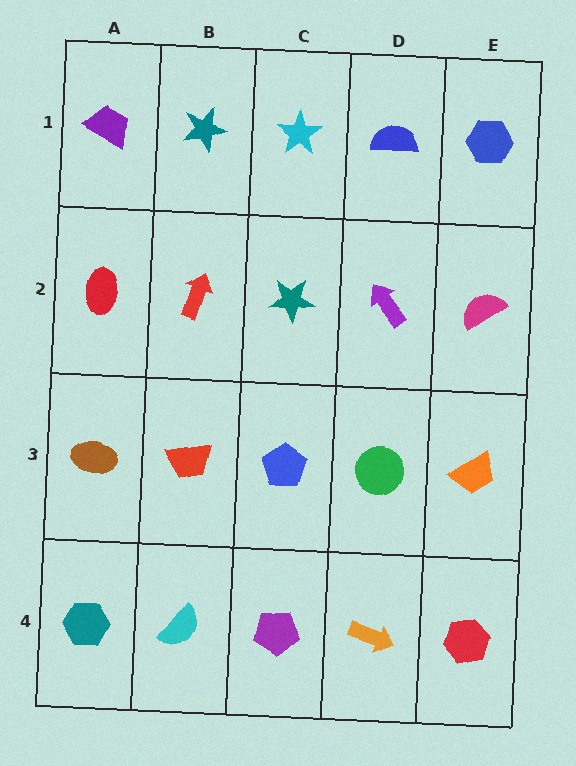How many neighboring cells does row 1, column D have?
3.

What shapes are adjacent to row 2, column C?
A cyan star (row 1, column C), a blue pentagon (row 3, column C), a red arrow (row 2, column B), a purple arrow (row 2, column D).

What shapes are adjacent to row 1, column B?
A red arrow (row 2, column B), a purple trapezoid (row 1, column A), a cyan star (row 1, column C).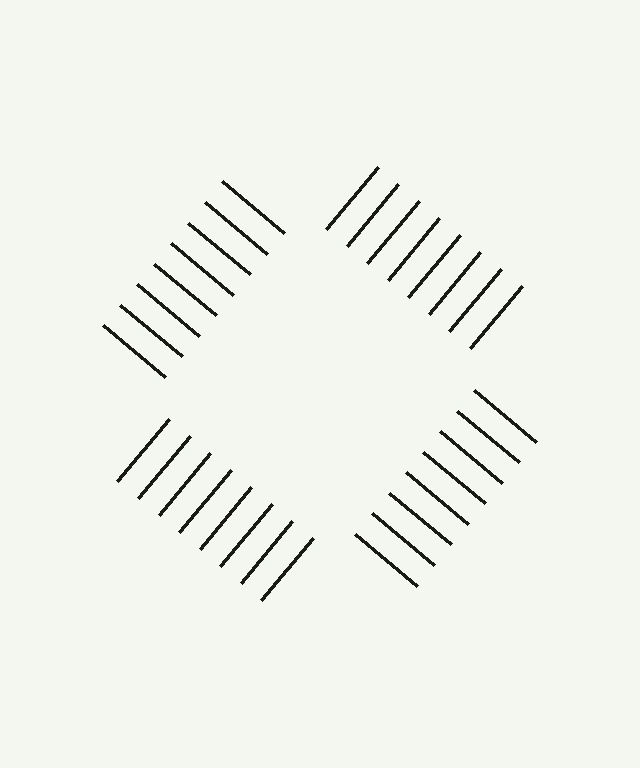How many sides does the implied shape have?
4 sides — the line-ends trace a square.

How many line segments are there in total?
32 — 8 along each of the 4 edges.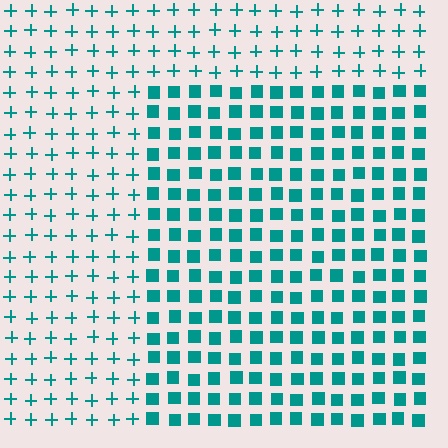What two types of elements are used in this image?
The image uses squares inside the rectangle region and plus signs outside it.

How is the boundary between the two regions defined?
The boundary is defined by a change in element shape: squares inside vs. plus signs outside. All elements share the same color and spacing.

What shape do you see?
I see a rectangle.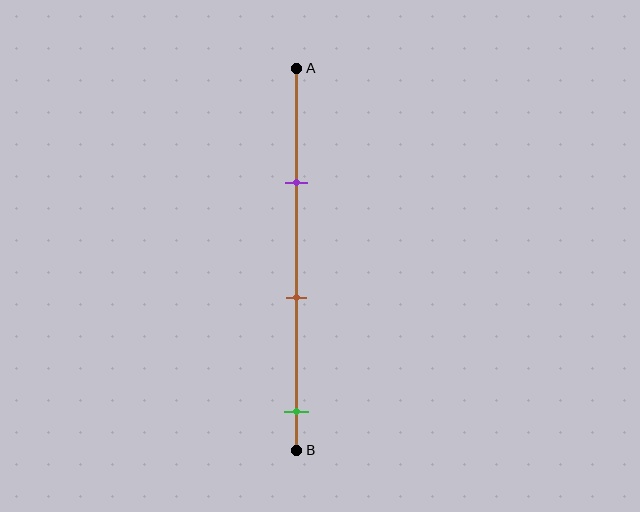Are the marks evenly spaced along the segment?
Yes, the marks are approximately evenly spaced.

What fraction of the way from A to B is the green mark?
The green mark is approximately 90% (0.9) of the way from A to B.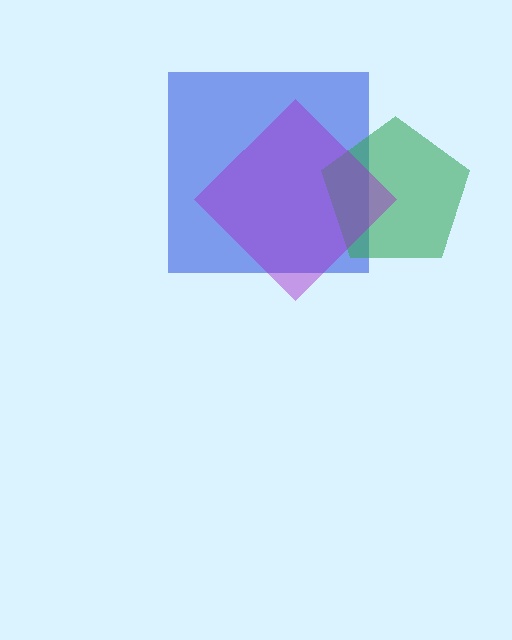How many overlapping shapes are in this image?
There are 3 overlapping shapes in the image.